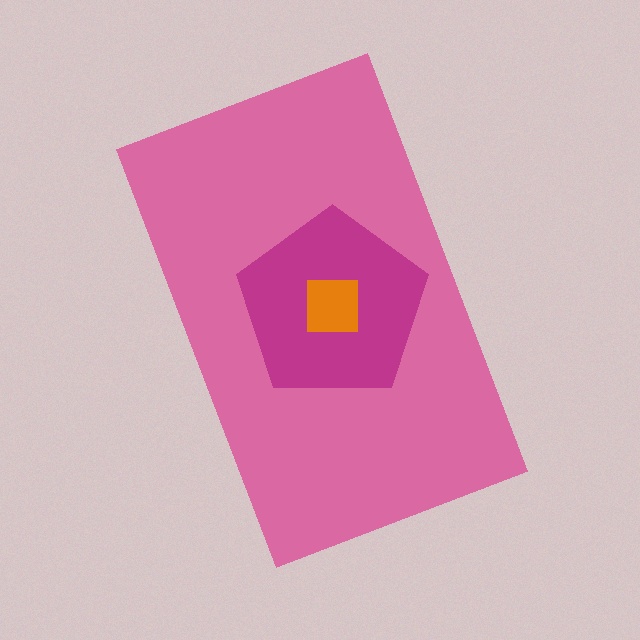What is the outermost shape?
The pink rectangle.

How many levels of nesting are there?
3.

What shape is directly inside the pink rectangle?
The magenta pentagon.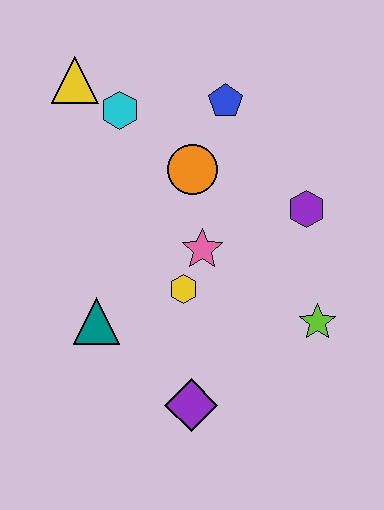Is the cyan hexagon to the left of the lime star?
Yes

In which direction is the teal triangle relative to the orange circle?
The teal triangle is below the orange circle.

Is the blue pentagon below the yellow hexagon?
No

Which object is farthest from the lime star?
The yellow triangle is farthest from the lime star.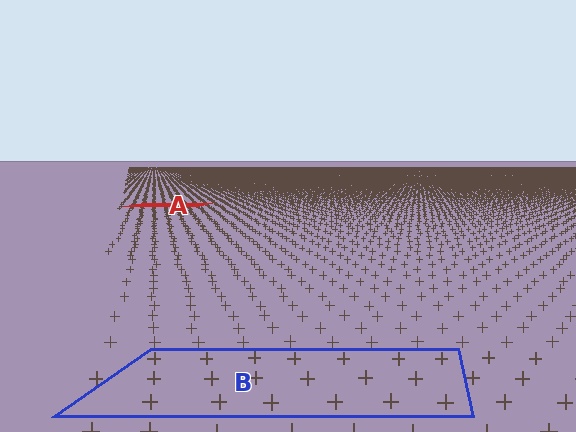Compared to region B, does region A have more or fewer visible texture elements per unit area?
Region A has more texture elements per unit area — they are packed more densely because it is farther away.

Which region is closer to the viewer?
Region B is closer. The texture elements there are larger and more spread out.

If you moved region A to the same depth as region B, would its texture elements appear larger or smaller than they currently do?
They would appear larger. At a closer depth, the same texture elements are projected at a bigger on-screen size.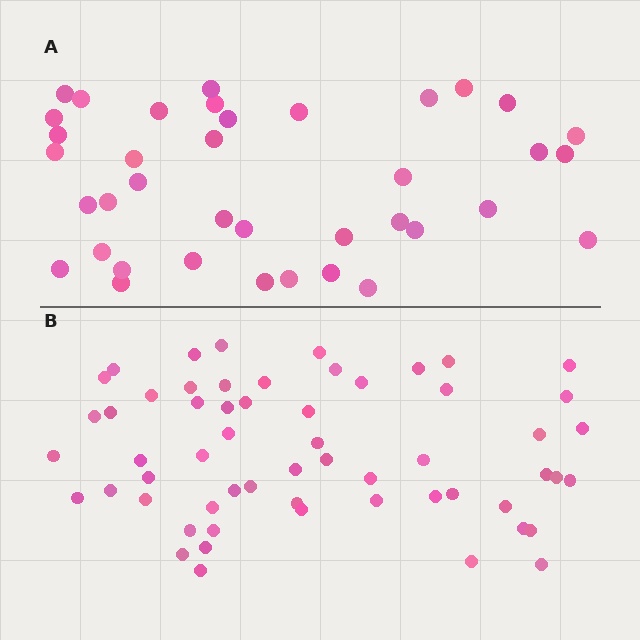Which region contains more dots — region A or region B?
Region B (the bottom region) has more dots.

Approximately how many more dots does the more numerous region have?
Region B has approximately 20 more dots than region A.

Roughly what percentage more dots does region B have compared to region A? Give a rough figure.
About 55% more.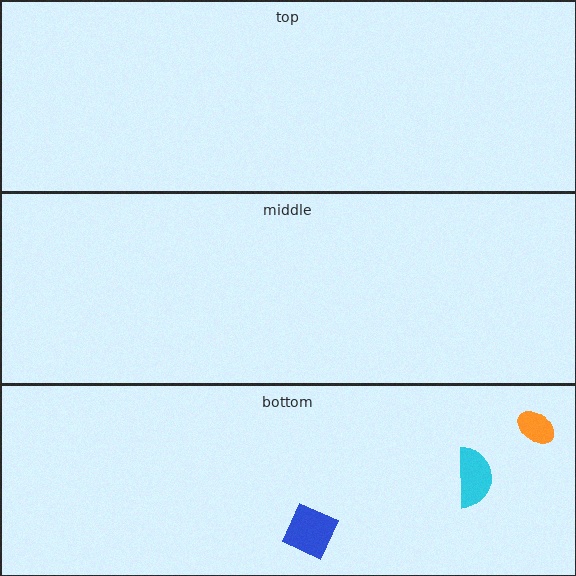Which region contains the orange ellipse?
The bottom region.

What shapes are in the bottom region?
The blue diamond, the orange ellipse, the cyan semicircle.